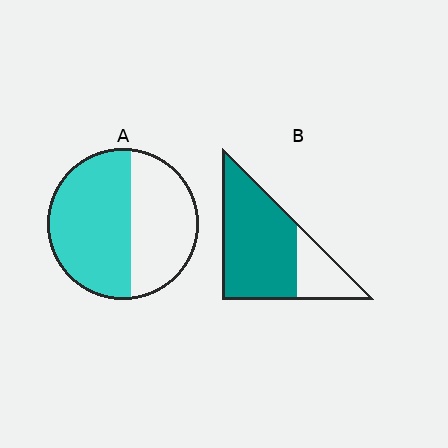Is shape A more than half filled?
Yes.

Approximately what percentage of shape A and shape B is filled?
A is approximately 55% and B is approximately 75%.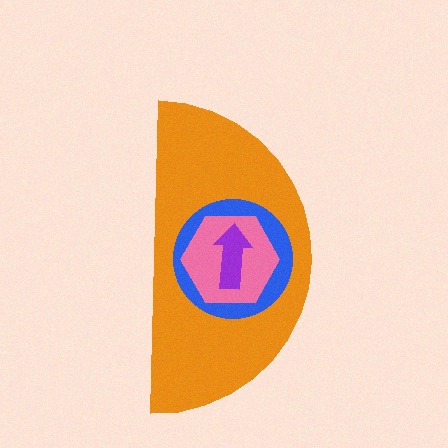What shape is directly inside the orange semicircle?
The blue circle.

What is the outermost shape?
The orange semicircle.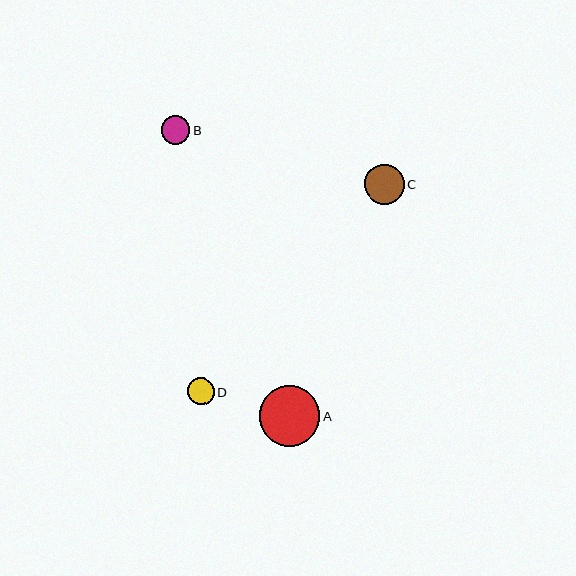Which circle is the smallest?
Circle D is the smallest with a size of approximately 27 pixels.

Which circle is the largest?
Circle A is the largest with a size of approximately 60 pixels.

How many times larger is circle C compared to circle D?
Circle C is approximately 1.5 times the size of circle D.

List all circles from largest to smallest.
From largest to smallest: A, C, B, D.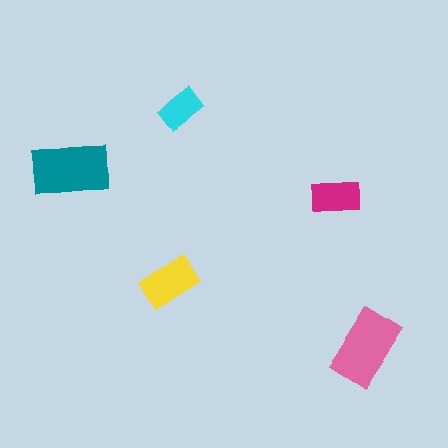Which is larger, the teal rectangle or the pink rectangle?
The teal one.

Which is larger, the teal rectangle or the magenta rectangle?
The teal one.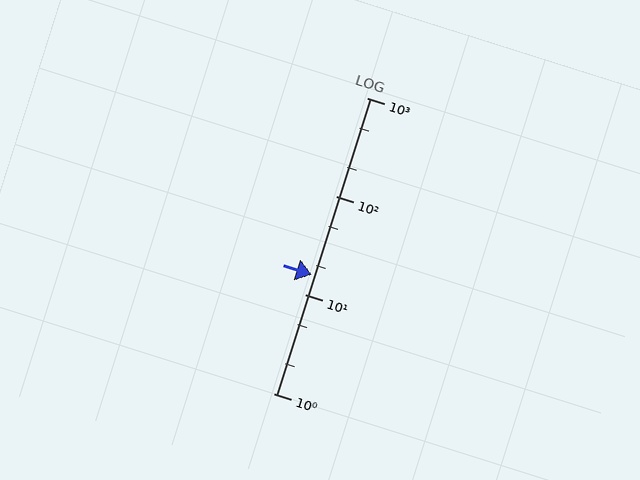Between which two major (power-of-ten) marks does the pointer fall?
The pointer is between 10 and 100.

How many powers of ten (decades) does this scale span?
The scale spans 3 decades, from 1 to 1000.